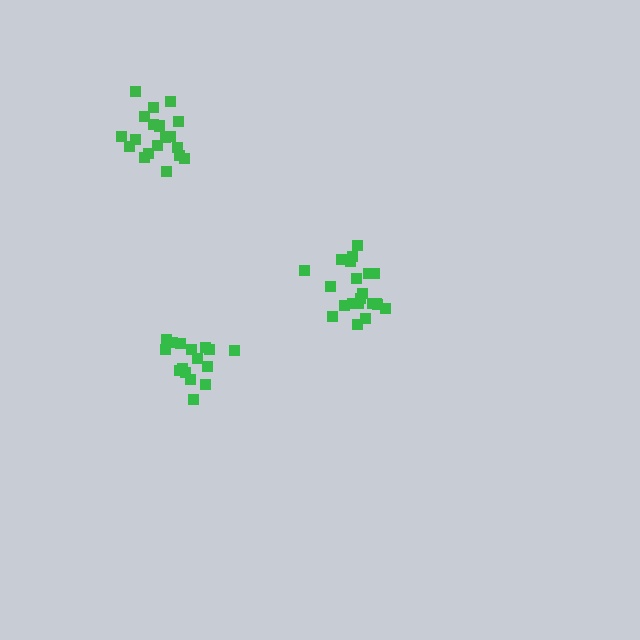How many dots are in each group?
Group 1: 20 dots, Group 2: 21 dots, Group 3: 16 dots (57 total).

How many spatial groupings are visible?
There are 3 spatial groupings.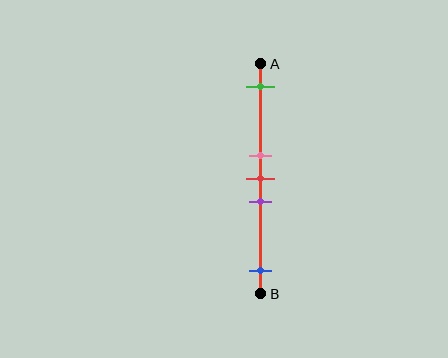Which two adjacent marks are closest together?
The pink and red marks are the closest adjacent pair.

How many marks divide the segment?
There are 5 marks dividing the segment.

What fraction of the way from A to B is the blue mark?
The blue mark is approximately 90% (0.9) of the way from A to B.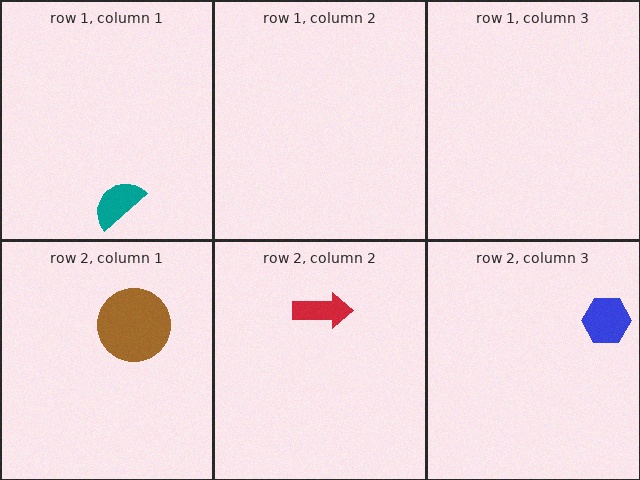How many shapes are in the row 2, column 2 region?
1.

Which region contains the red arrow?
The row 2, column 2 region.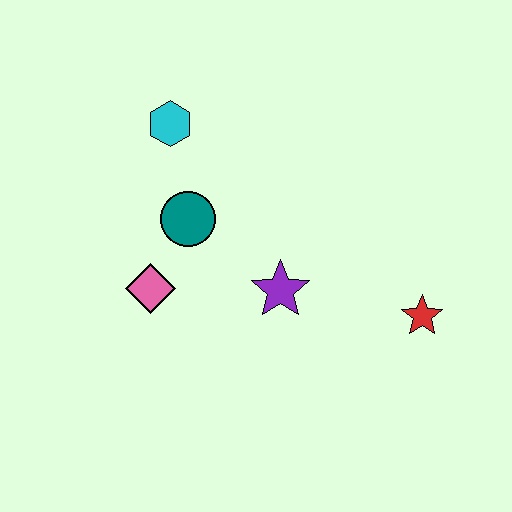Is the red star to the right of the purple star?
Yes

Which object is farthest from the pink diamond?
The red star is farthest from the pink diamond.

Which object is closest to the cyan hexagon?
The teal circle is closest to the cyan hexagon.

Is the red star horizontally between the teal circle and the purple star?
No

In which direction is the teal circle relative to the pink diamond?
The teal circle is above the pink diamond.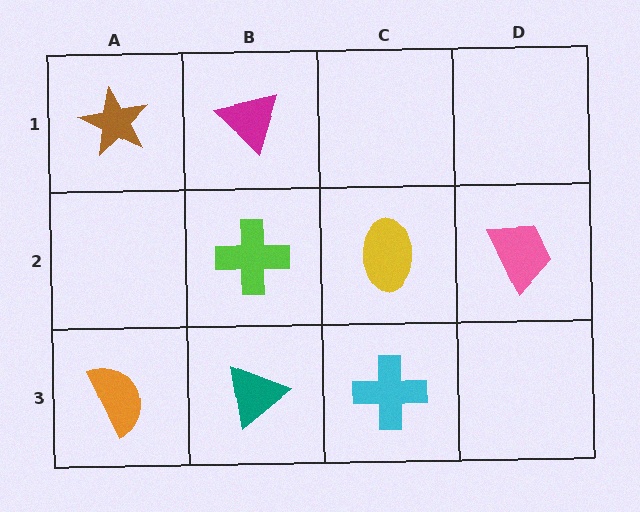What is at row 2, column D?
A pink trapezoid.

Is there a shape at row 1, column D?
No, that cell is empty.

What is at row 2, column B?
A lime cross.